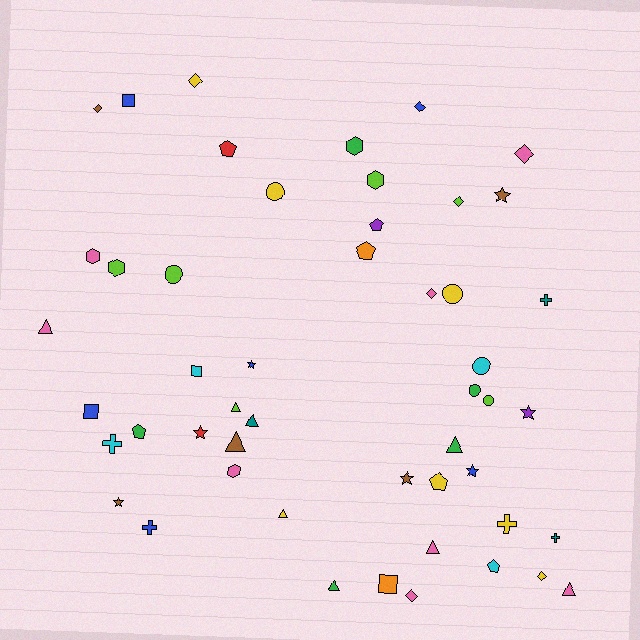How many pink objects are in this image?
There are 8 pink objects.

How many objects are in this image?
There are 50 objects.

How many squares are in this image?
There are 4 squares.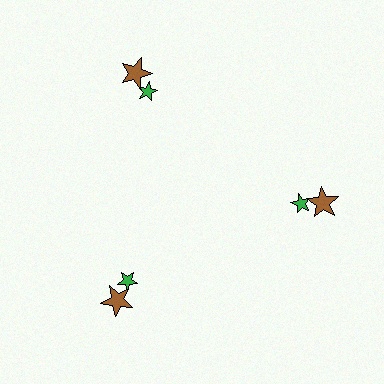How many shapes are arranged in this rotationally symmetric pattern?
There are 6 shapes, arranged in 3 groups of 2.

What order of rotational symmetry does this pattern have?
This pattern has 3-fold rotational symmetry.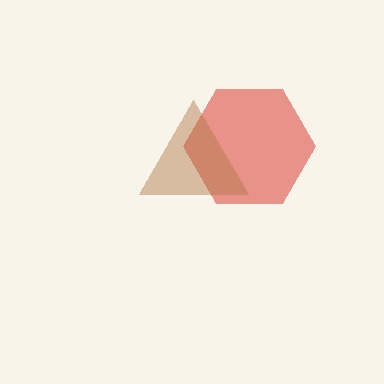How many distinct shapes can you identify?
There are 2 distinct shapes: a red hexagon, a brown triangle.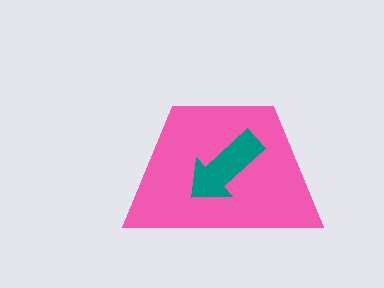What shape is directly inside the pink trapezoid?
The teal arrow.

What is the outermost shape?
The pink trapezoid.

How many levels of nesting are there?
2.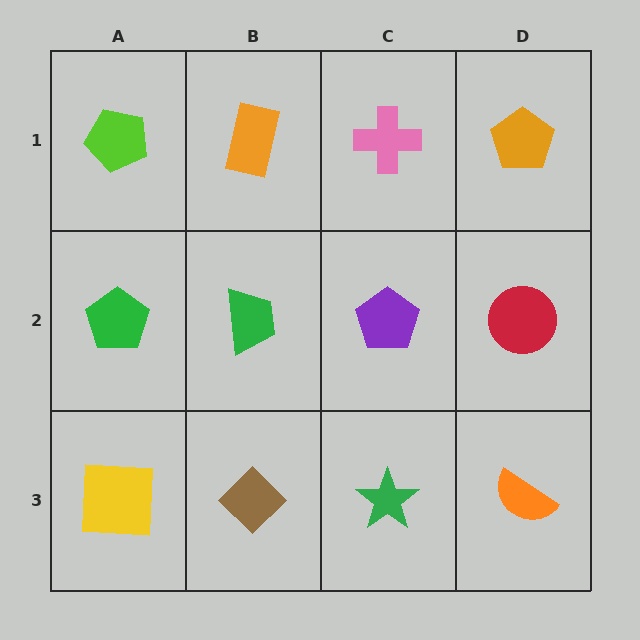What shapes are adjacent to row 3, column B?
A green trapezoid (row 2, column B), a yellow square (row 3, column A), a green star (row 3, column C).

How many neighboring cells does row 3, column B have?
3.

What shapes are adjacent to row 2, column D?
An orange pentagon (row 1, column D), an orange semicircle (row 3, column D), a purple pentagon (row 2, column C).